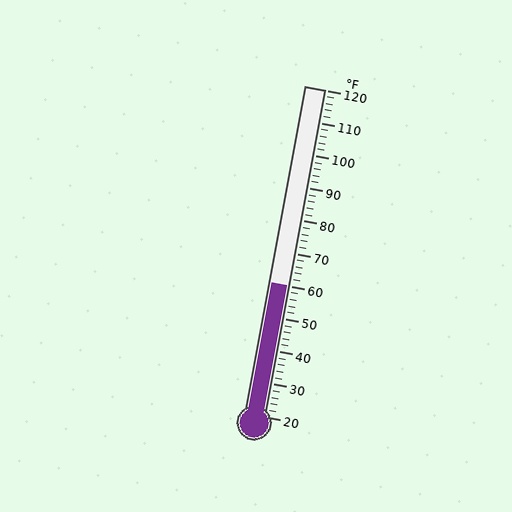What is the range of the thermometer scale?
The thermometer scale ranges from 20°F to 120°F.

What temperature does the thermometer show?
The thermometer shows approximately 60°F.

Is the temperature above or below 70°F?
The temperature is below 70°F.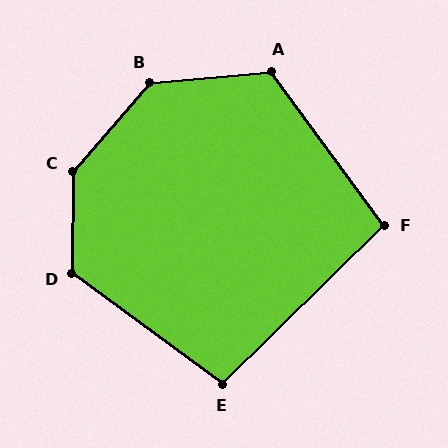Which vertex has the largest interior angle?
C, at approximately 140 degrees.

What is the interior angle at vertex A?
Approximately 121 degrees (obtuse).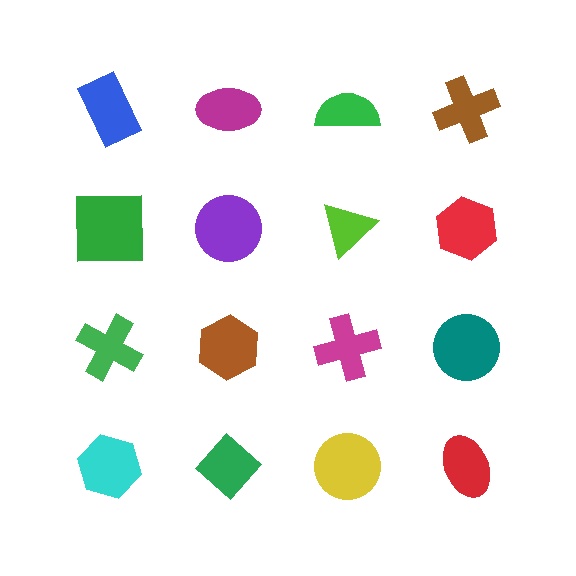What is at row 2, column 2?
A purple circle.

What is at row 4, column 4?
A red ellipse.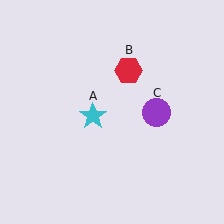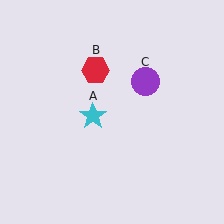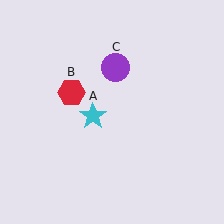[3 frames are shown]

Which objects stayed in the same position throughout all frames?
Cyan star (object A) remained stationary.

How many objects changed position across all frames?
2 objects changed position: red hexagon (object B), purple circle (object C).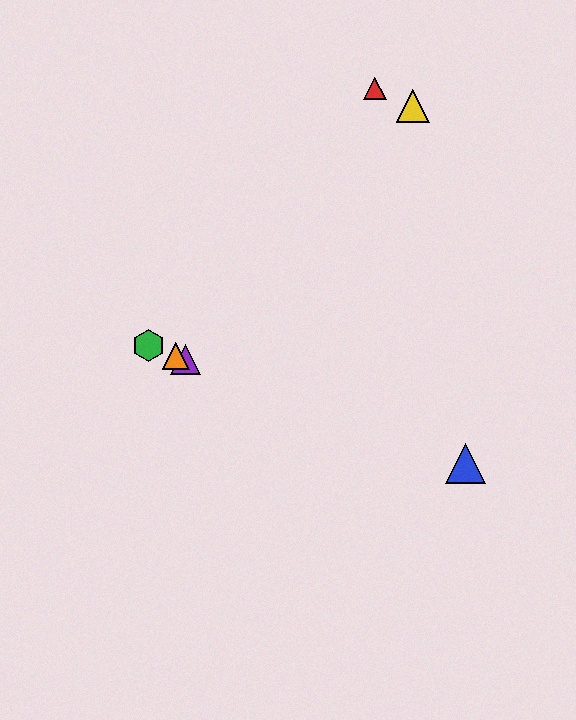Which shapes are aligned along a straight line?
The blue triangle, the green hexagon, the purple triangle, the orange triangle are aligned along a straight line.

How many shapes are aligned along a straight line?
4 shapes (the blue triangle, the green hexagon, the purple triangle, the orange triangle) are aligned along a straight line.